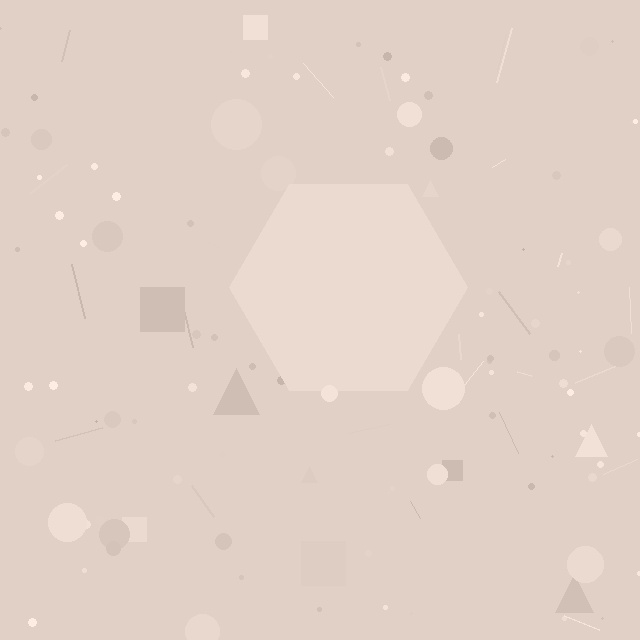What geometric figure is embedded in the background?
A hexagon is embedded in the background.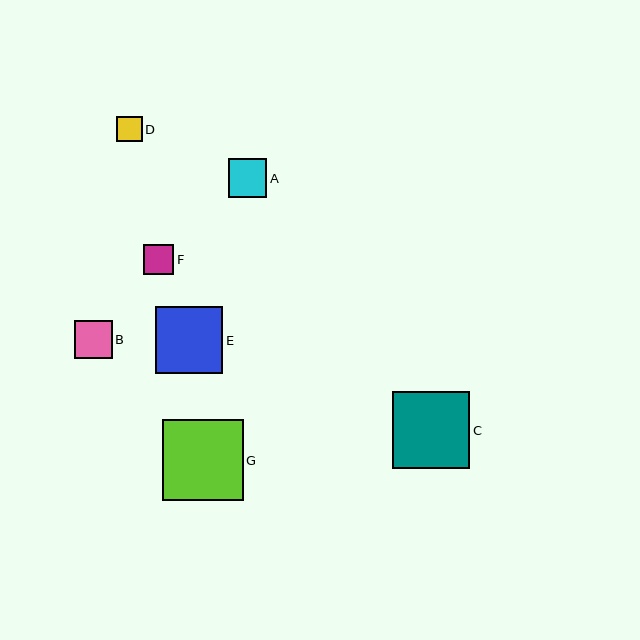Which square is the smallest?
Square D is the smallest with a size of approximately 26 pixels.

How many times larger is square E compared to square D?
Square E is approximately 2.6 times the size of square D.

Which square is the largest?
Square G is the largest with a size of approximately 81 pixels.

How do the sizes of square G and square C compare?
Square G and square C are approximately the same size.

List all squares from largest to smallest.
From largest to smallest: G, C, E, A, B, F, D.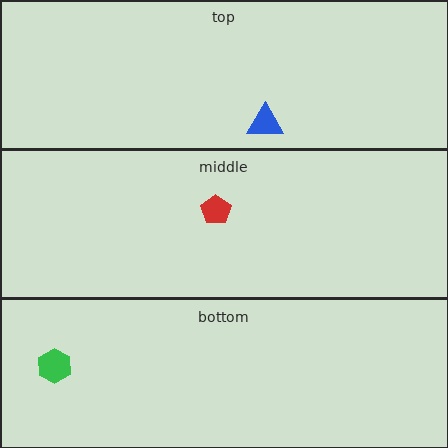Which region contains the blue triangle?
The top region.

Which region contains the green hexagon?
The bottom region.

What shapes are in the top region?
The blue triangle.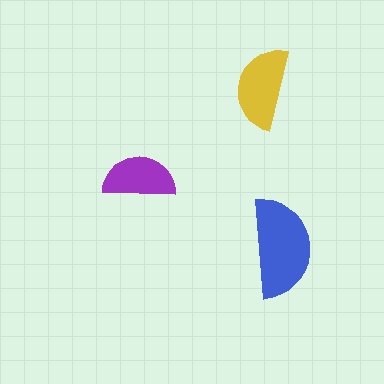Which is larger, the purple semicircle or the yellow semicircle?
The yellow one.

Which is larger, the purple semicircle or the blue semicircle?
The blue one.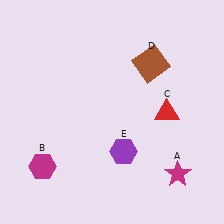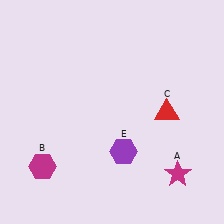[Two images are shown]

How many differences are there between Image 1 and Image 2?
There is 1 difference between the two images.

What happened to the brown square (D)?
The brown square (D) was removed in Image 2. It was in the top-right area of Image 1.